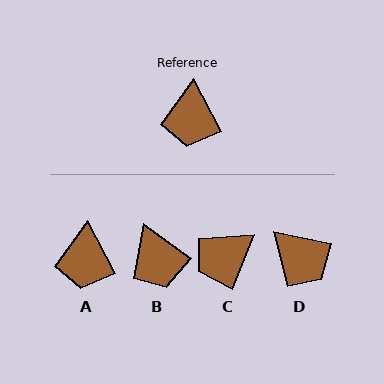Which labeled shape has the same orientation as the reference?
A.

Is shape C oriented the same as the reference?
No, it is off by about 50 degrees.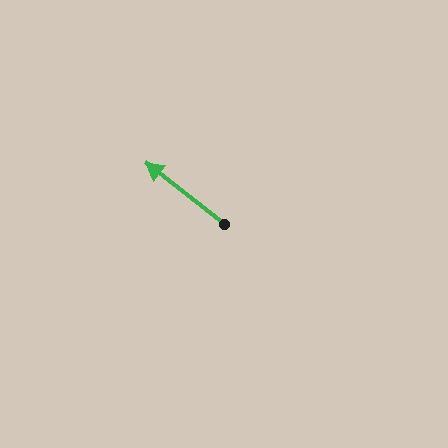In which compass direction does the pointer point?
Northwest.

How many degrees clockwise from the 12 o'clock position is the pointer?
Approximately 308 degrees.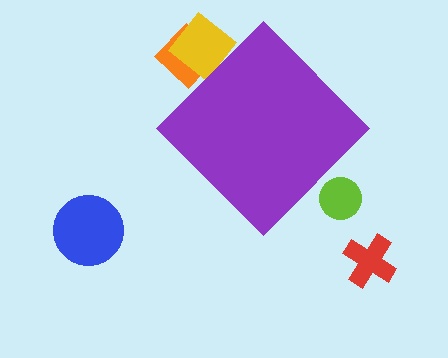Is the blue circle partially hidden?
No, the blue circle is fully visible.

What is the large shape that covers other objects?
A purple diamond.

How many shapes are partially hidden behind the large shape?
3 shapes are partially hidden.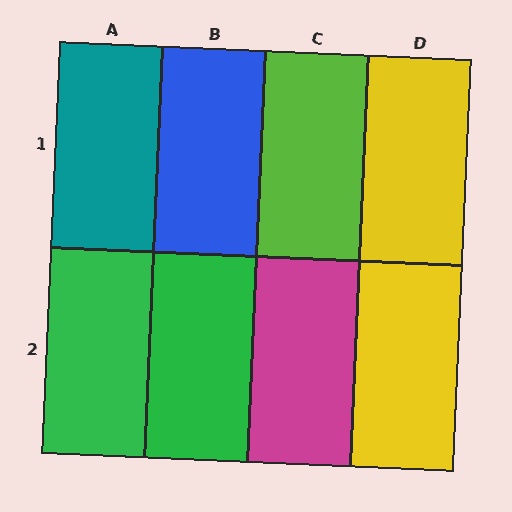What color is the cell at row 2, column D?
Yellow.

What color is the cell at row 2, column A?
Green.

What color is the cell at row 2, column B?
Green.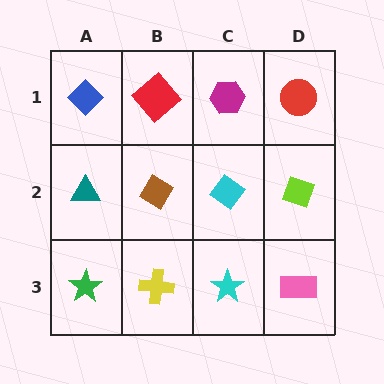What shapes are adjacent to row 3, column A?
A teal triangle (row 2, column A), a yellow cross (row 3, column B).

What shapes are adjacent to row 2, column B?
A red diamond (row 1, column B), a yellow cross (row 3, column B), a teal triangle (row 2, column A), a cyan diamond (row 2, column C).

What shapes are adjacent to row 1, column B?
A brown diamond (row 2, column B), a blue diamond (row 1, column A), a magenta hexagon (row 1, column C).